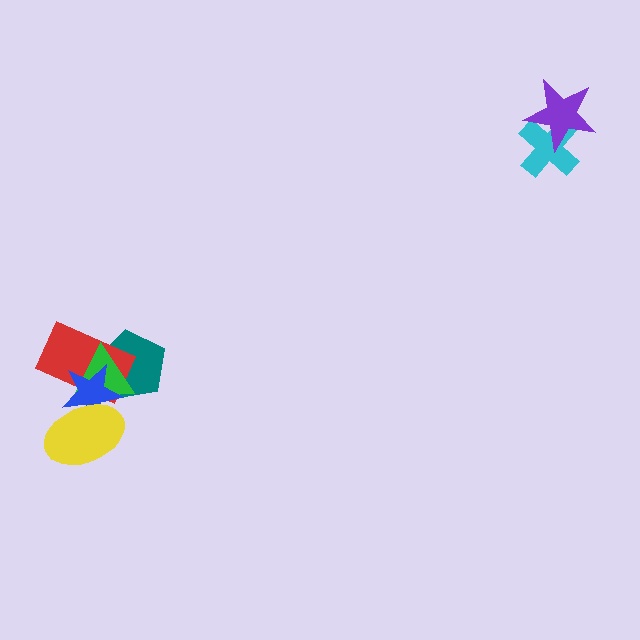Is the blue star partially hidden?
Yes, it is partially covered by another shape.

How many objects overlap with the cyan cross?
1 object overlaps with the cyan cross.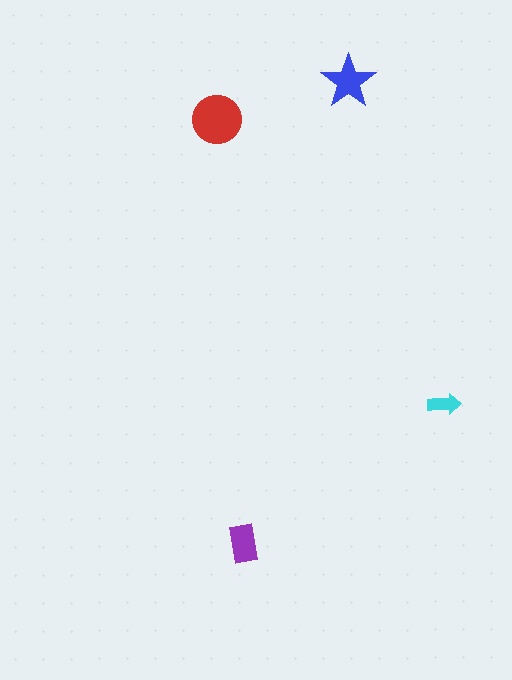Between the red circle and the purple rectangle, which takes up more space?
The red circle.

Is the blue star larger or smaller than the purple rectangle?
Larger.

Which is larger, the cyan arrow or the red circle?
The red circle.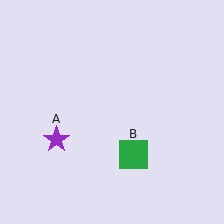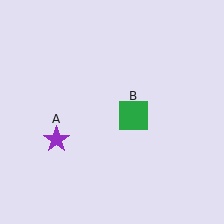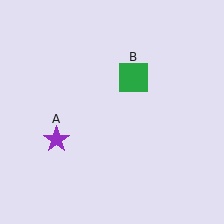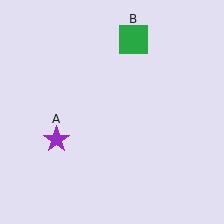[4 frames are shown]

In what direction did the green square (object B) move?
The green square (object B) moved up.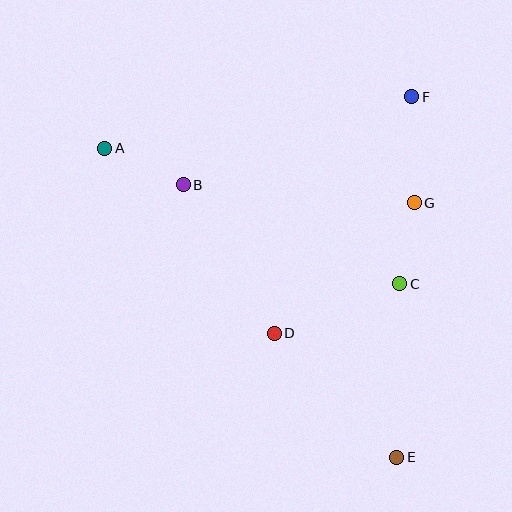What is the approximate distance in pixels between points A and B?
The distance between A and B is approximately 87 pixels.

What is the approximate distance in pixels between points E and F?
The distance between E and F is approximately 361 pixels.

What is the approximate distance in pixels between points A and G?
The distance between A and G is approximately 314 pixels.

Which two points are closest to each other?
Points C and G are closest to each other.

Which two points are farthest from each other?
Points A and E are farthest from each other.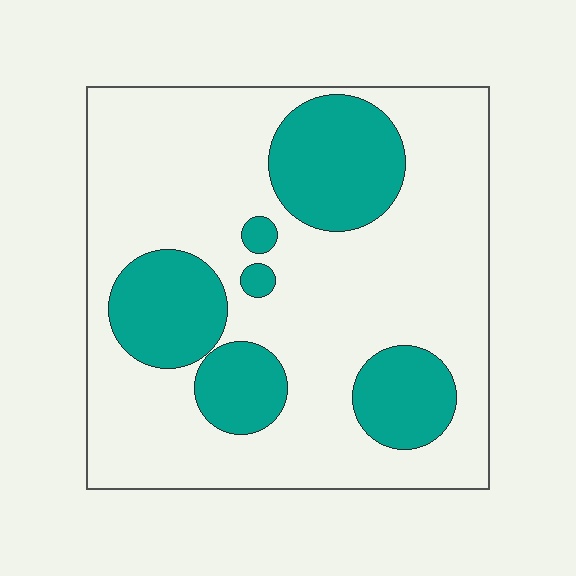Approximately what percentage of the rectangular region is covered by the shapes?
Approximately 25%.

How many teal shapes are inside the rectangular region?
6.